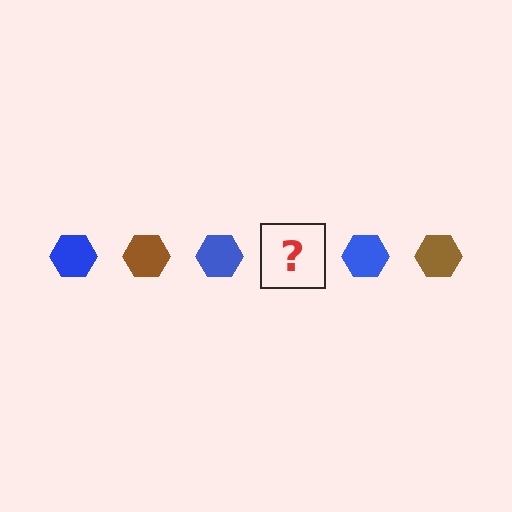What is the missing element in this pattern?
The missing element is a brown hexagon.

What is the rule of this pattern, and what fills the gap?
The rule is that the pattern cycles through blue, brown hexagons. The gap should be filled with a brown hexagon.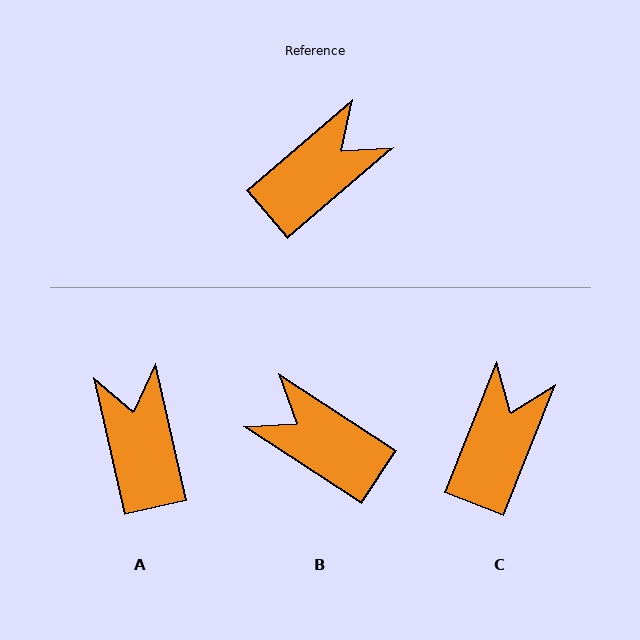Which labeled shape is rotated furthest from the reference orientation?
B, about 106 degrees away.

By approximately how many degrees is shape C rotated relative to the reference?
Approximately 28 degrees counter-clockwise.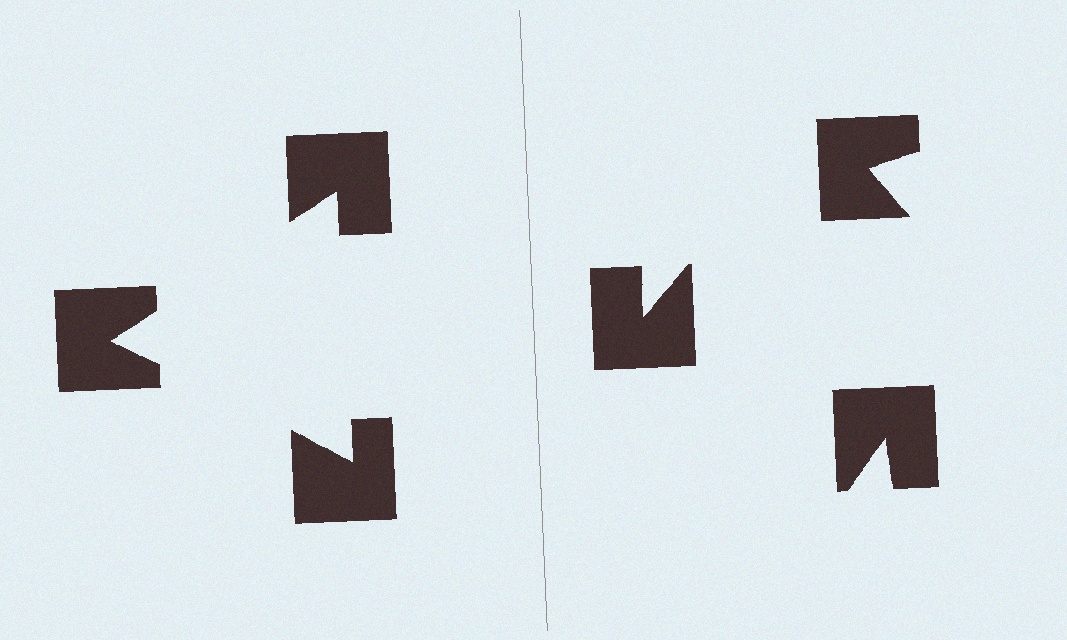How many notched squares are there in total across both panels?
6 — 3 on each side.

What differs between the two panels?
The notched squares are positioned identically on both sides; only the wedge orientations differ. On the left they align to a triangle; on the right they are misaligned.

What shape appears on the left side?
An illusory triangle.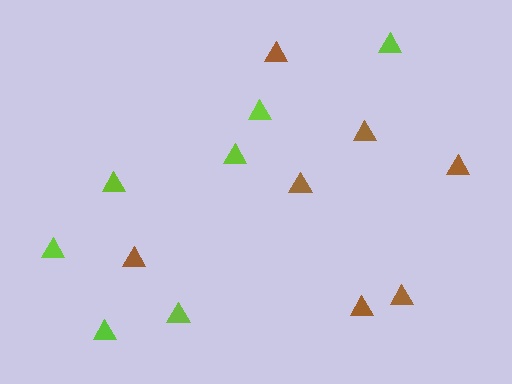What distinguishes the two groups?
There are 2 groups: one group of brown triangles (7) and one group of lime triangles (7).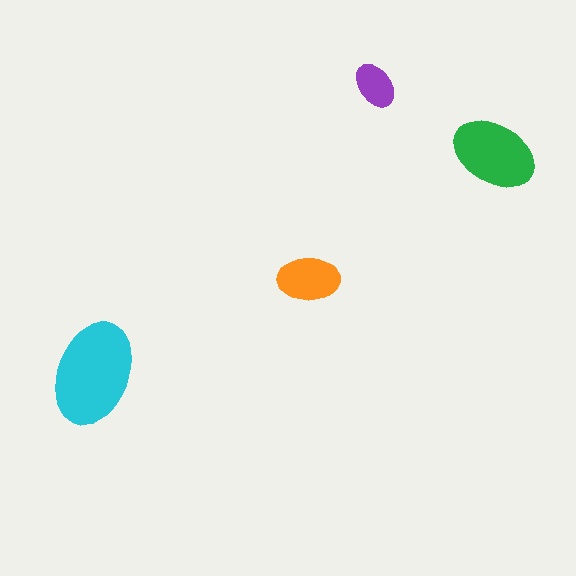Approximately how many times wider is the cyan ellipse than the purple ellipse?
About 2 times wider.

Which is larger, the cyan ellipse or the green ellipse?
The cyan one.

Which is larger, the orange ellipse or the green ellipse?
The green one.